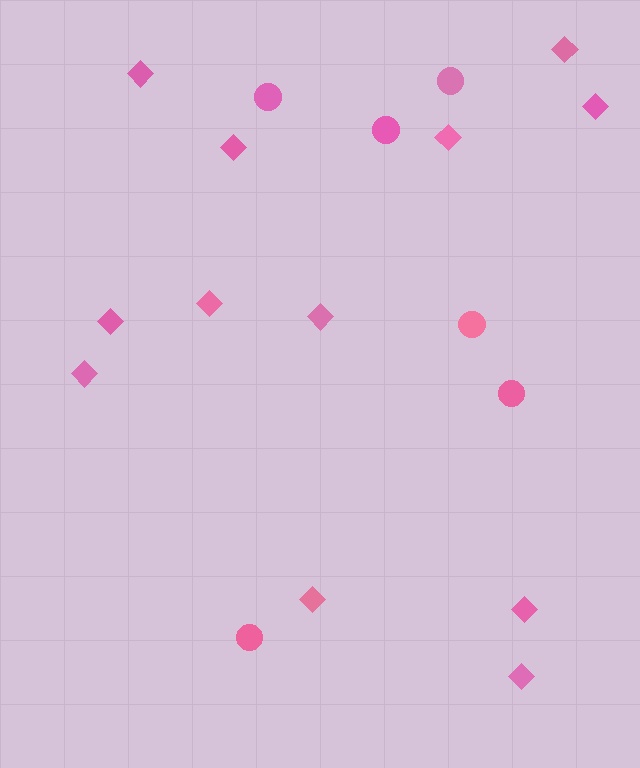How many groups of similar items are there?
There are 2 groups: one group of circles (6) and one group of diamonds (12).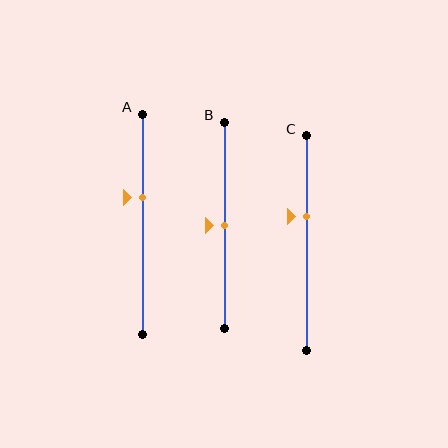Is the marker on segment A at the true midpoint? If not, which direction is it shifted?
No, the marker on segment A is shifted upward by about 12% of the segment length.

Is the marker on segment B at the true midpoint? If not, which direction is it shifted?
Yes, the marker on segment B is at the true midpoint.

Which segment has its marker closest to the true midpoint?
Segment B has its marker closest to the true midpoint.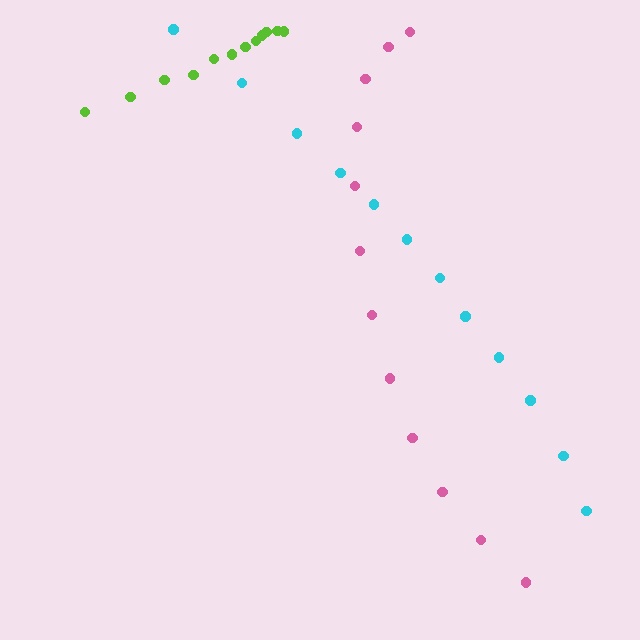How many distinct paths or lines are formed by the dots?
There are 3 distinct paths.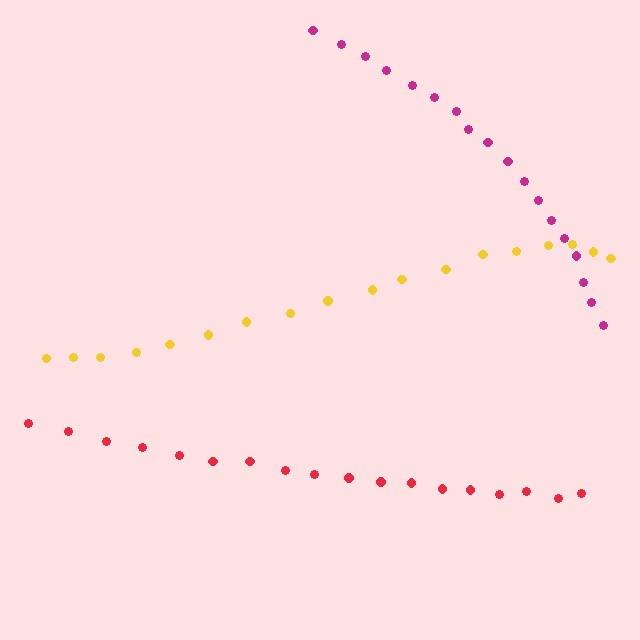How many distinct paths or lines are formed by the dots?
There are 3 distinct paths.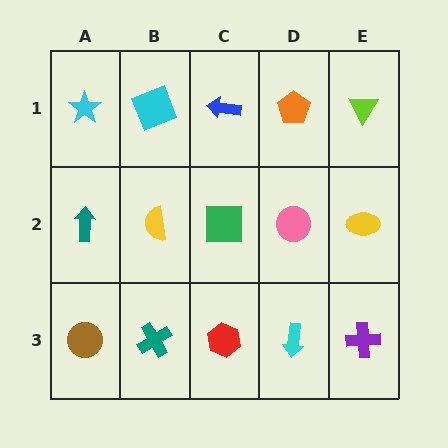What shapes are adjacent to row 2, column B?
A cyan square (row 1, column B), a teal cross (row 3, column B), a teal arrow (row 2, column A), a green square (row 2, column C).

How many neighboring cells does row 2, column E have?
3.